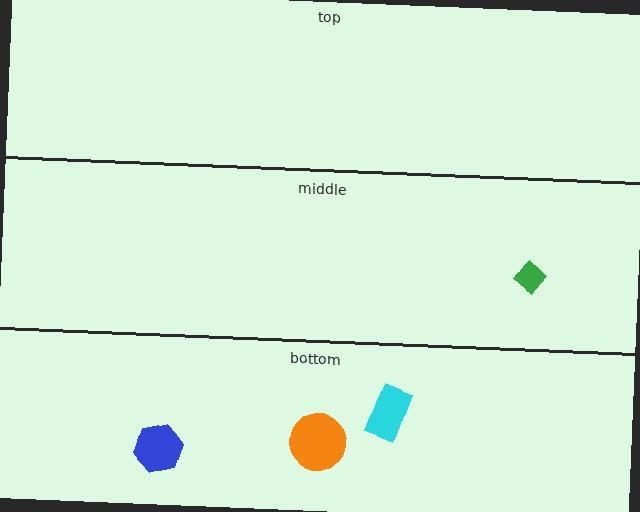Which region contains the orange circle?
The bottom region.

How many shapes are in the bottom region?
3.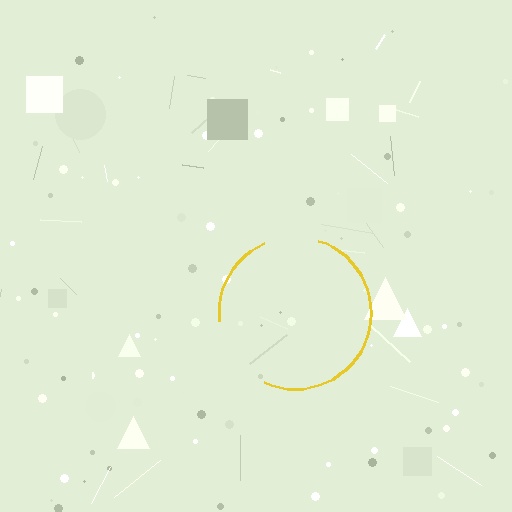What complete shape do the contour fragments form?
The contour fragments form a circle.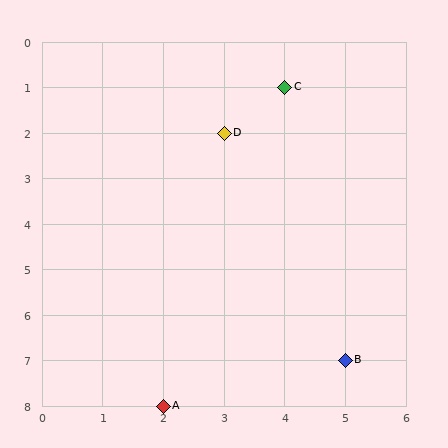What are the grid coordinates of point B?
Point B is at grid coordinates (5, 7).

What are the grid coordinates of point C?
Point C is at grid coordinates (4, 1).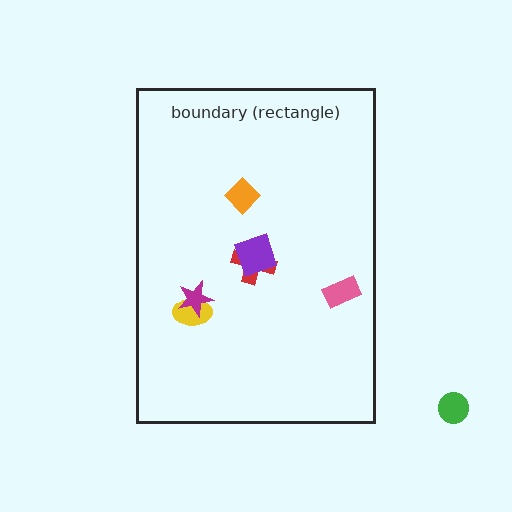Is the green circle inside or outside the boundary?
Outside.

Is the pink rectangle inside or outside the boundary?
Inside.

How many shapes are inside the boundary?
6 inside, 1 outside.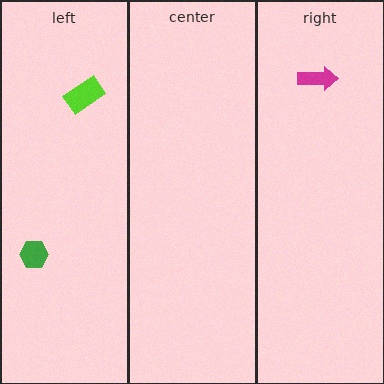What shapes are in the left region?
The green hexagon, the lime rectangle.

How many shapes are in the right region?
1.